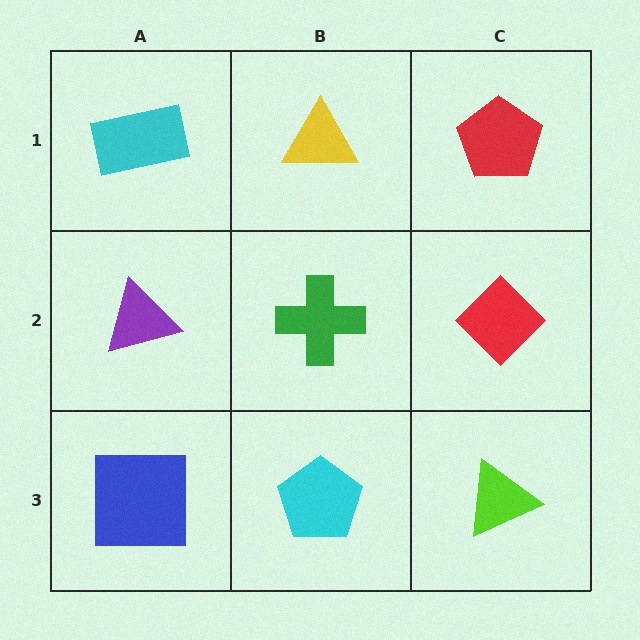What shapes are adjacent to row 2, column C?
A red pentagon (row 1, column C), a lime triangle (row 3, column C), a green cross (row 2, column B).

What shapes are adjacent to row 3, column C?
A red diamond (row 2, column C), a cyan pentagon (row 3, column B).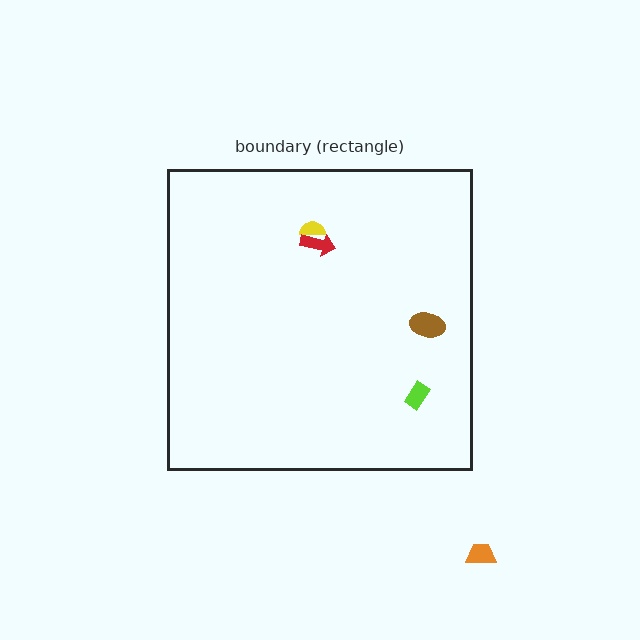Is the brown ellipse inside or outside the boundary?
Inside.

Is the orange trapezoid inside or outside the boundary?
Outside.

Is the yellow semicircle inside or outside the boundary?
Inside.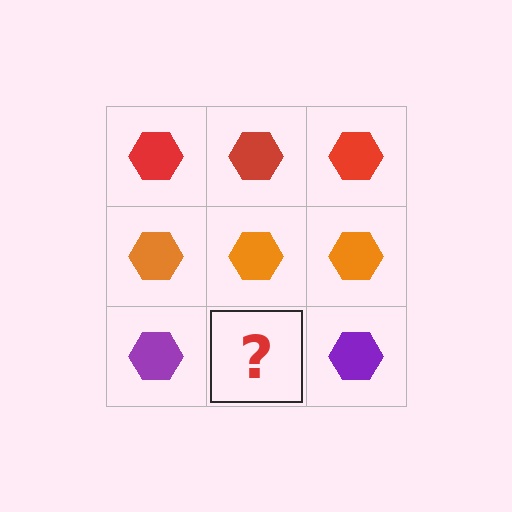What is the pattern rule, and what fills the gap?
The rule is that each row has a consistent color. The gap should be filled with a purple hexagon.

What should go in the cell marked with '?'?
The missing cell should contain a purple hexagon.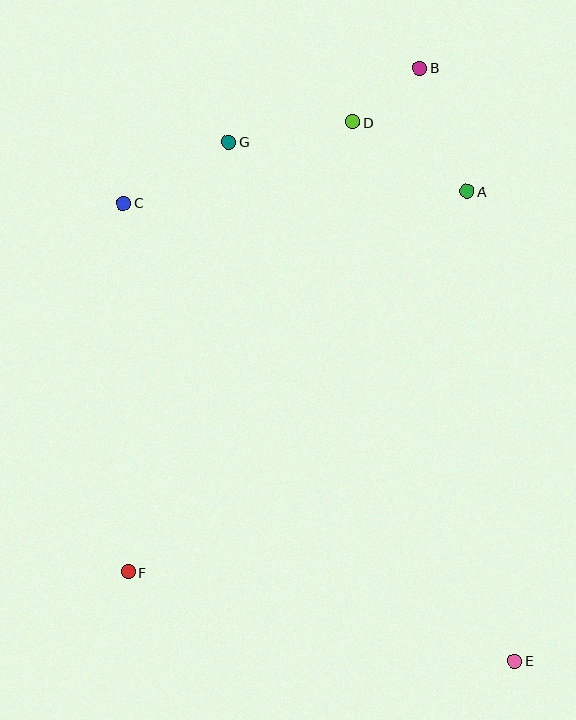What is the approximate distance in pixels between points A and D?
The distance between A and D is approximately 134 pixels.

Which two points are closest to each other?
Points B and D are closest to each other.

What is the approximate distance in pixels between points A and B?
The distance between A and B is approximately 132 pixels.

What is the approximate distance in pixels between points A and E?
The distance between A and E is approximately 472 pixels.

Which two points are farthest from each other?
Points C and E are farthest from each other.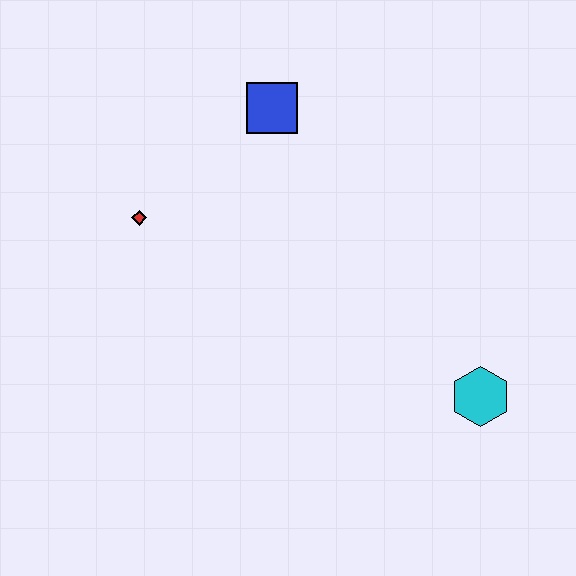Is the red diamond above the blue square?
No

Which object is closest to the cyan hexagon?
The blue square is closest to the cyan hexagon.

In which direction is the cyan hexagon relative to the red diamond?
The cyan hexagon is to the right of the red diamond.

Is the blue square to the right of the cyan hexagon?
No